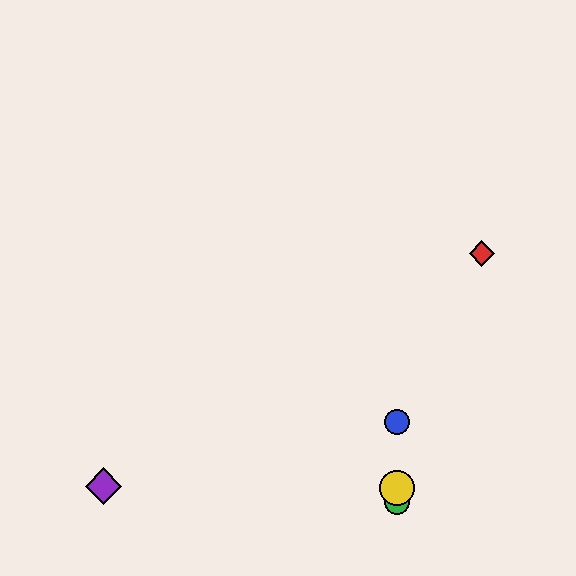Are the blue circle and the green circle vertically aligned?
Yes, both are at x≈397.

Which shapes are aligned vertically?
The blue circle, the green circle, the yellow circle are aligned vertically.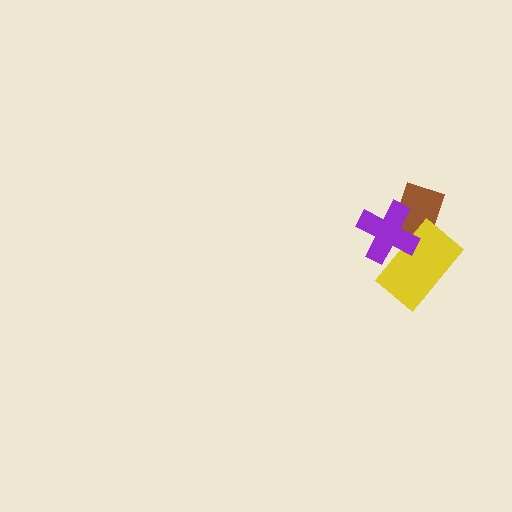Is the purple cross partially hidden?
No, no other shape covers it.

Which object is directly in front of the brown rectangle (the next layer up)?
The yellow rectangle is directly in front of the brown rectangle.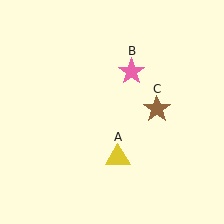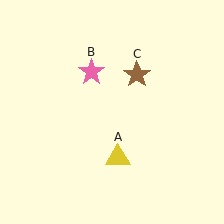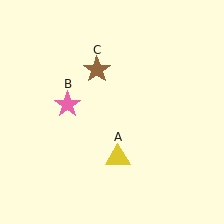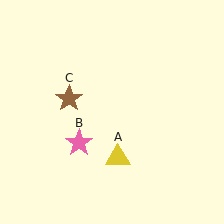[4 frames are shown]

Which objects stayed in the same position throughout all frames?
Yellow triangle (object A) remained stationary.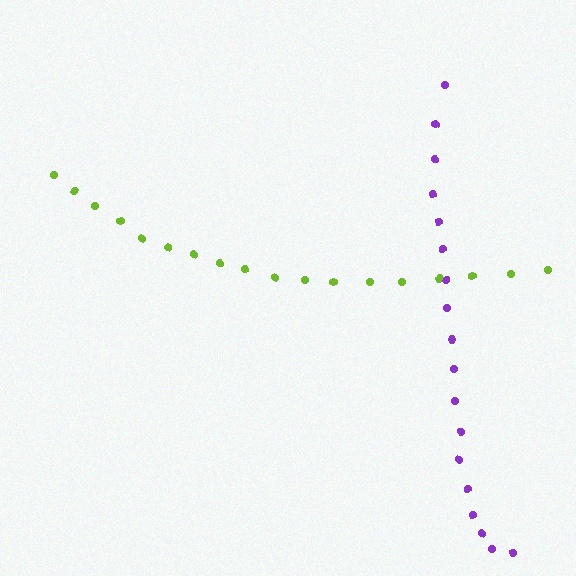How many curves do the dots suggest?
There are 2 distinct paths.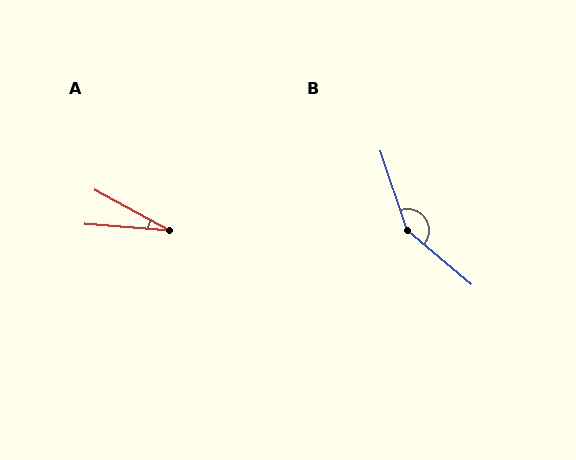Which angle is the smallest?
A, at approximately 24 degrees.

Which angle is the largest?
B, at approximately 149 degrees.